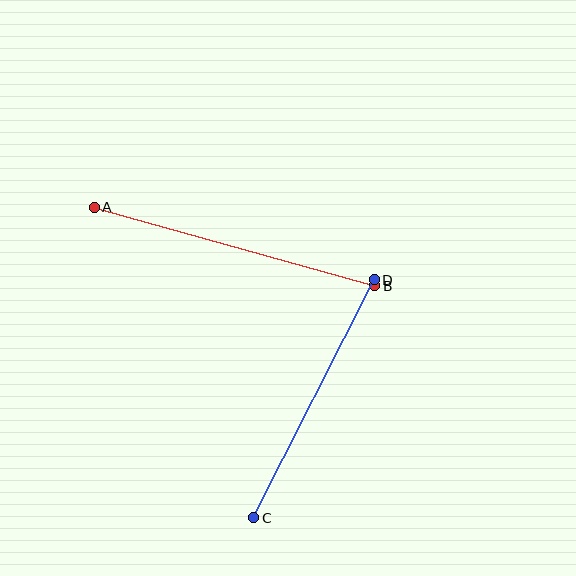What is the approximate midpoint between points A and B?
The midpoint is at approximately (234, 246) pixels.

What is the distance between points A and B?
The distance is approximately 291 pixels.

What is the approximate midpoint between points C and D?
The midpoint is at approximately (314, 399) pixels.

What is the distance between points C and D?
The distance is approximately 267 pixels.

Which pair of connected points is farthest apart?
Points A and B are farthest apart.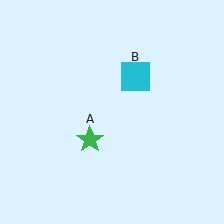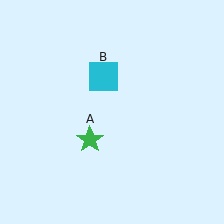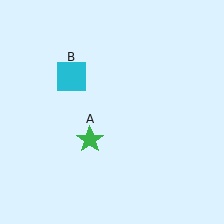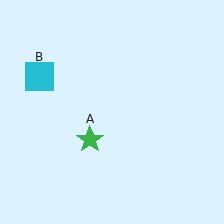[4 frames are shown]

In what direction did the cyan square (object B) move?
The cyan square (object B) moved left.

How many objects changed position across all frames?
1 object changed position: cyan square (object B).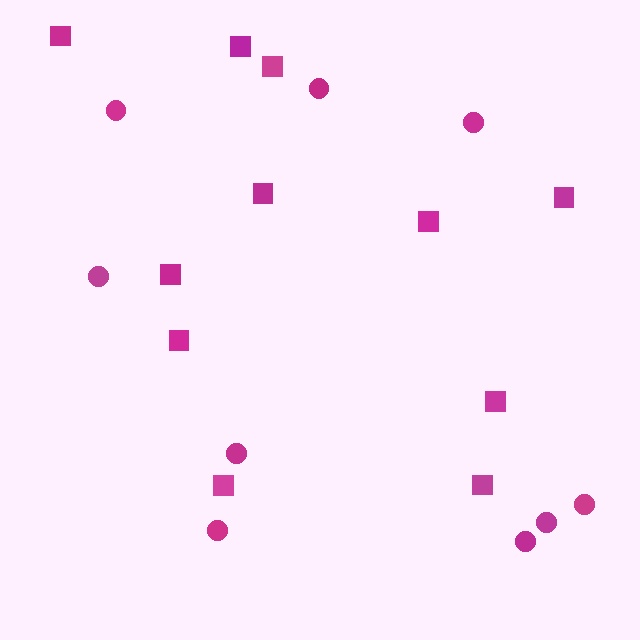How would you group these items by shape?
There are 2 groups: one group of squares (11) and one group of circles (9).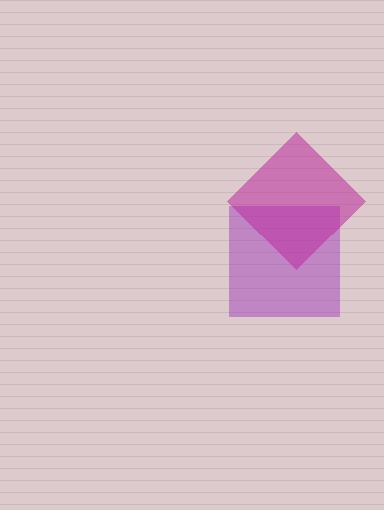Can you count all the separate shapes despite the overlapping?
Yes, there are 2 separate shapes.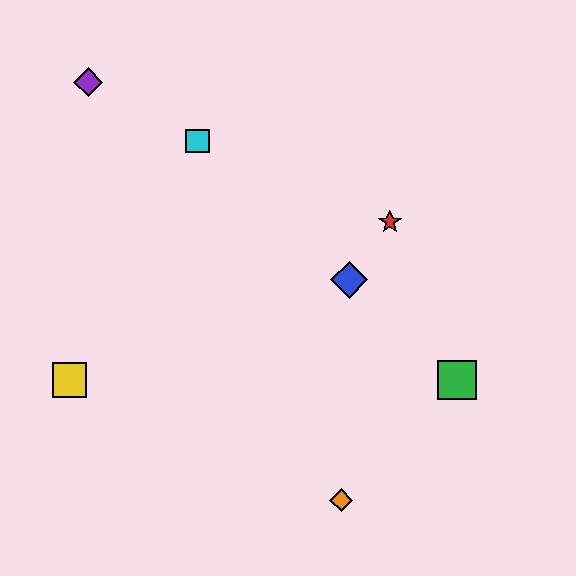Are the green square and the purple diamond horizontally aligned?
No, the green square is at y≈380 and the purple diamond is at y≈82.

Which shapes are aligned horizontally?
The green square, the yellow square are aligned horizontally.